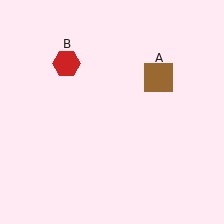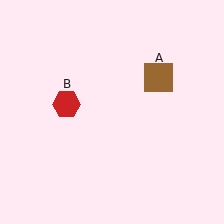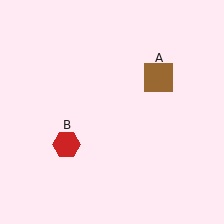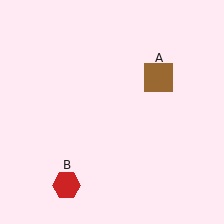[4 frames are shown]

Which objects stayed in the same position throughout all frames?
Brown square (object A) remained stationary.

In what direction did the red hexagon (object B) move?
The red hexagon (object B) moved down.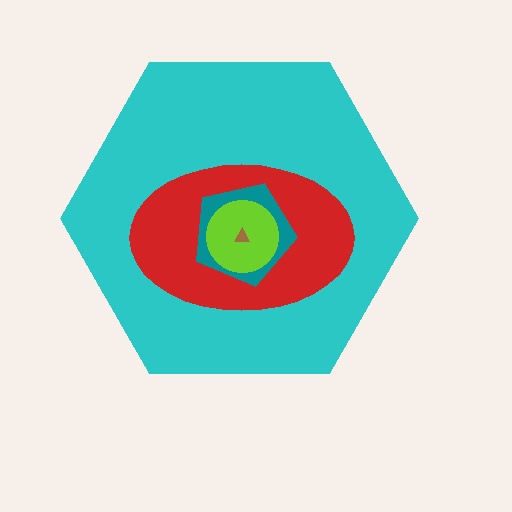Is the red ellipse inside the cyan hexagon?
Yes.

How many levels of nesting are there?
5.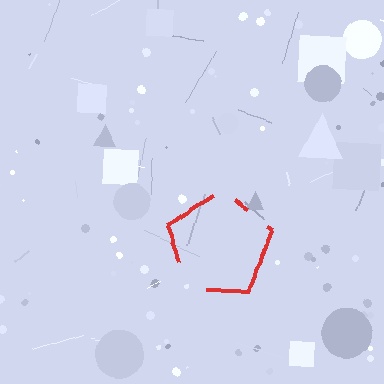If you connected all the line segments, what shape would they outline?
They would outline a pentagon.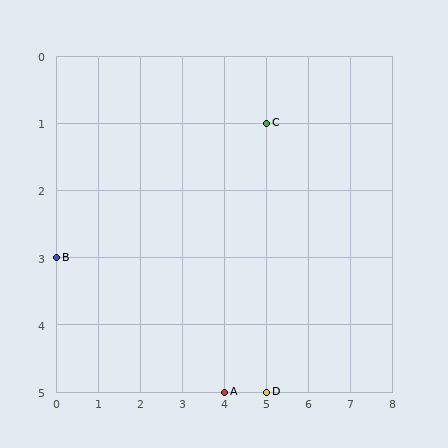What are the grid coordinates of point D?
Point D is at grid coordinates (5, 5).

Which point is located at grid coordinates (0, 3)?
Point B is at (0, 3).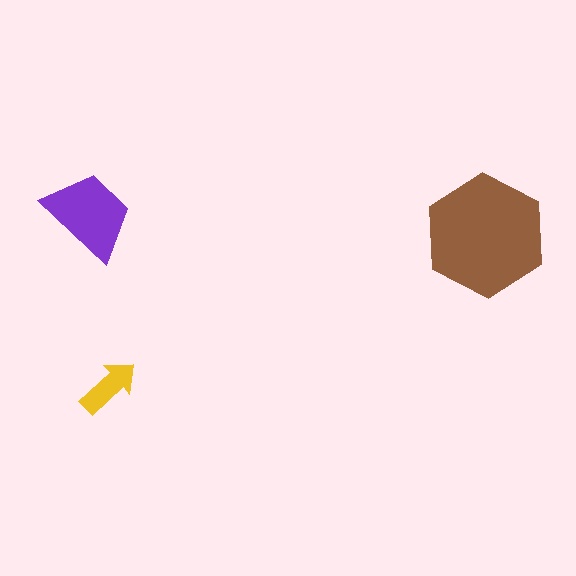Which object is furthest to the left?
The purple trapezoid is leftmost.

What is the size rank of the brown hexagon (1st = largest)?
1st.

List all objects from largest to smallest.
The brown hexagon, the purple trapezoid, the yellow arrow.